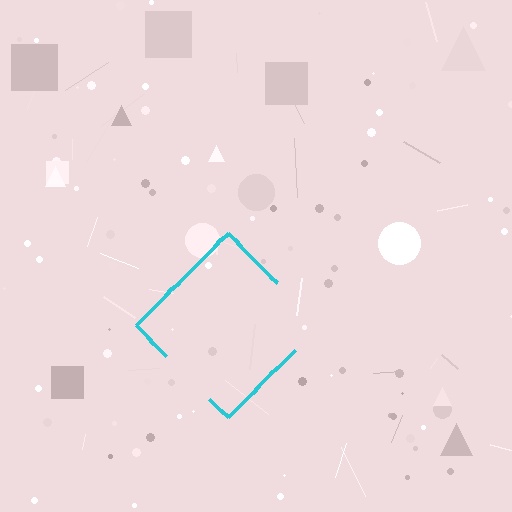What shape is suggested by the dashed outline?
The dashed outline suggests a diamond.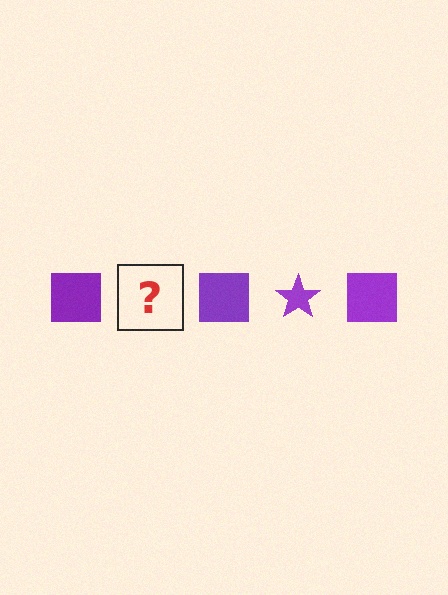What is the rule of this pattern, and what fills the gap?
The rule is that the pattern cycles through square, star shapes in purple. The gap should be filled with a purple star.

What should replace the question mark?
The question mark should be replaced with a purple star.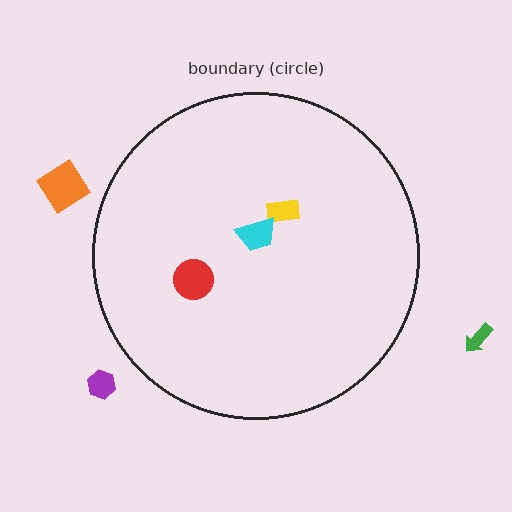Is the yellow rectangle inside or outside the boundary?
Inside.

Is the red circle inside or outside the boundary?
Inside.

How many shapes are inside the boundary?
3 inside, 3 outside.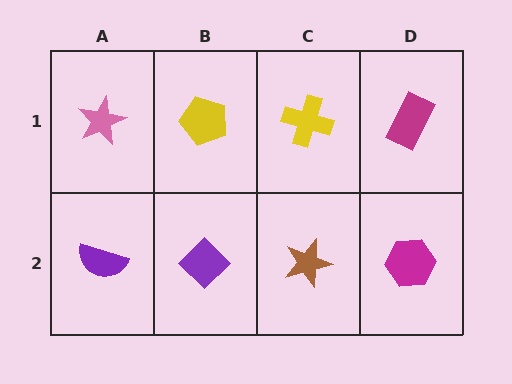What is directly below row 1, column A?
A purple semicircle.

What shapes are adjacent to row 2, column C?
A yellow cross (row 1, column C), a purple diamond (row 2, column B), a magenta hexagon (row 2, column D).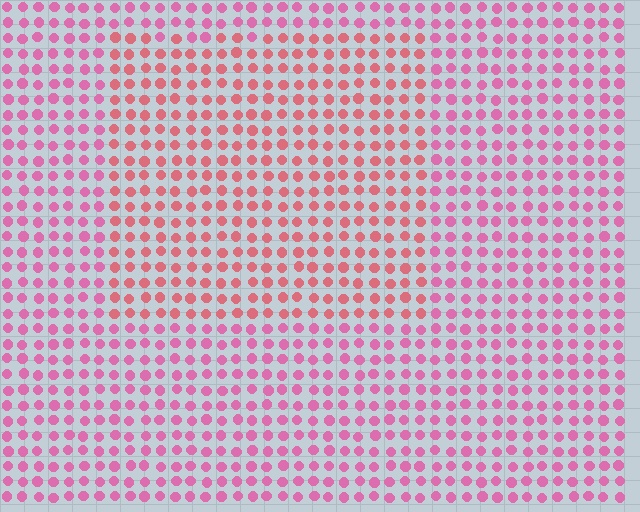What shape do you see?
I see a rectangle.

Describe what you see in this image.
The image is filled with small pink elements in a uniform arrangement. A rectangle-shaped region is visible where the elements are tinted to a slightly different hue, forming a subtle color boundary.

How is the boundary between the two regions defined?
The boundary is defined purely by a slight shift in hue (about 28 degrees). Spacing, size, and orientation are identical on both sides.